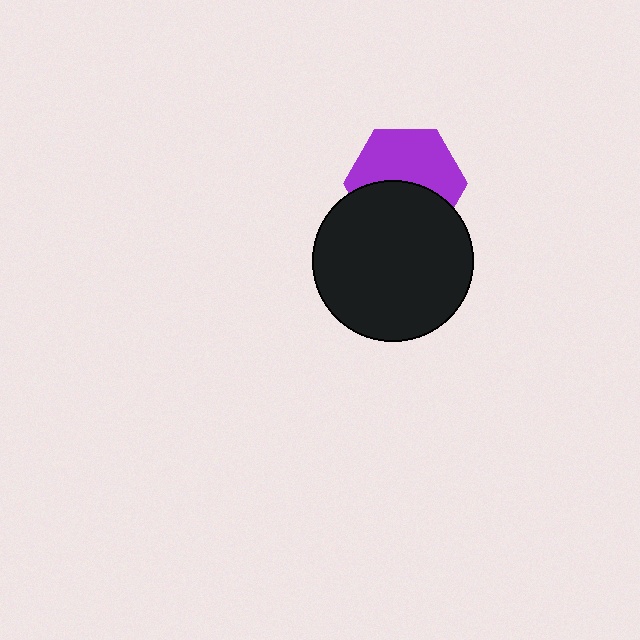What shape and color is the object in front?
The object in front is a black circle.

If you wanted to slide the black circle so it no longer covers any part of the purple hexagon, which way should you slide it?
Slide it down — that is the most direct way to separate the two shapes.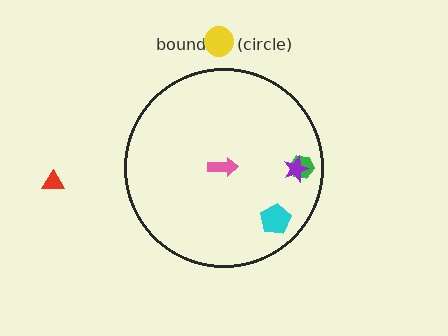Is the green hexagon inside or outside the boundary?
Inside.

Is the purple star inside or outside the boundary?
Inside.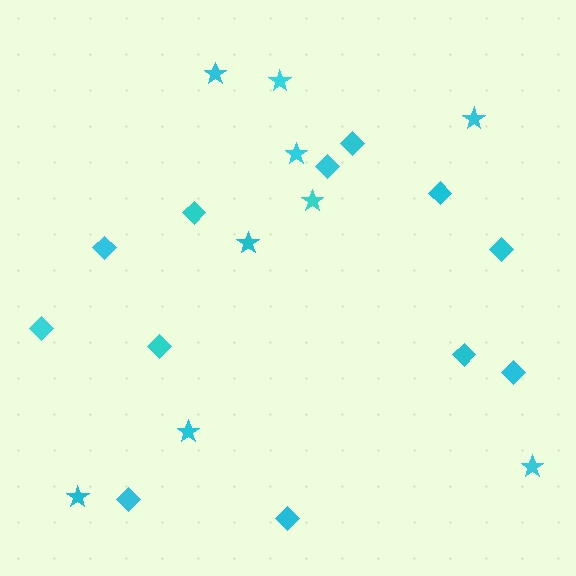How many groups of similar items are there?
There are 2 groups: one group of diamonds (12) and one group of stars (9).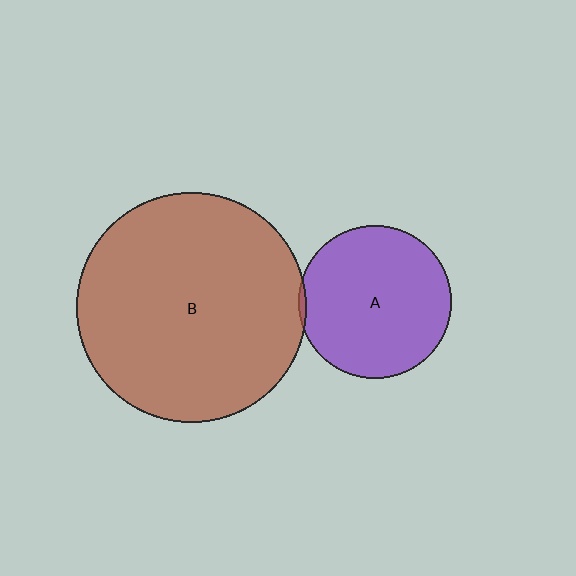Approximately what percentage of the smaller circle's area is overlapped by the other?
Approximately 5%.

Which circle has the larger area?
Circle B (brown).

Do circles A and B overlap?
Yes.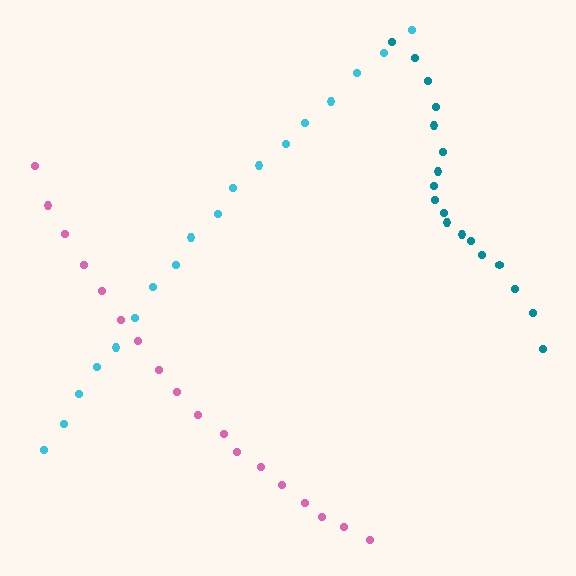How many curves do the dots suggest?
There are 3 distinct paths.